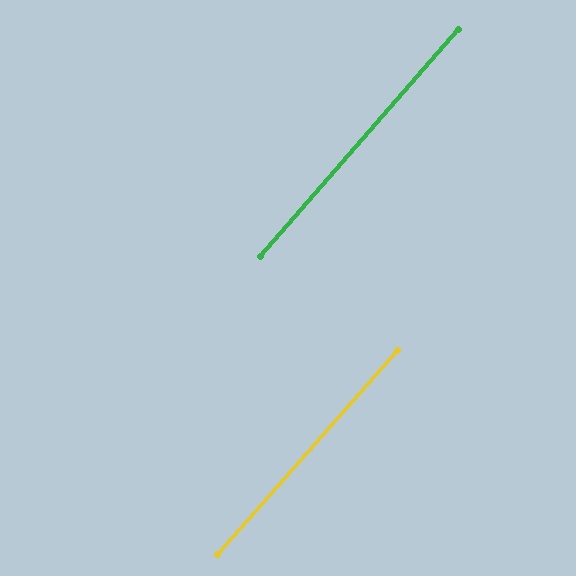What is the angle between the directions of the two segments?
Approximately 0 degrees.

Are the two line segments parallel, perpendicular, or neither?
Parallel — their directions differ by only 0.3°.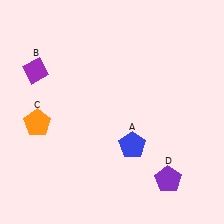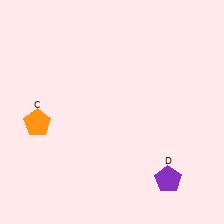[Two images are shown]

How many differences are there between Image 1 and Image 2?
There are 2 differences between the two images.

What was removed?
The blue pentagon (A), the purple diamond (B) were removed in Image 2.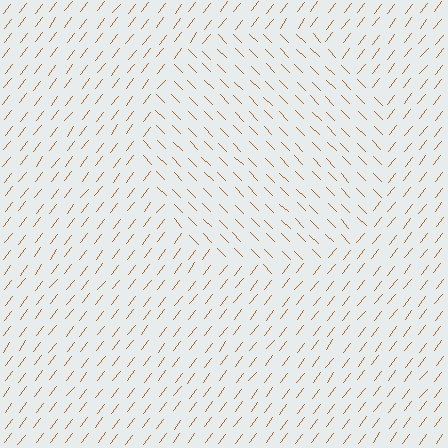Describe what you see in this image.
The image is filled with small brown line segments. A circle region in the image has lines oriented differently from the surrounding lines, creating a visible texture boundary.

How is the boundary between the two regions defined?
The boundary is defined purely by a change in line orientation (approximately 82 degrees difference). All lines are the same color and thickness.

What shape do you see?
I see a circle.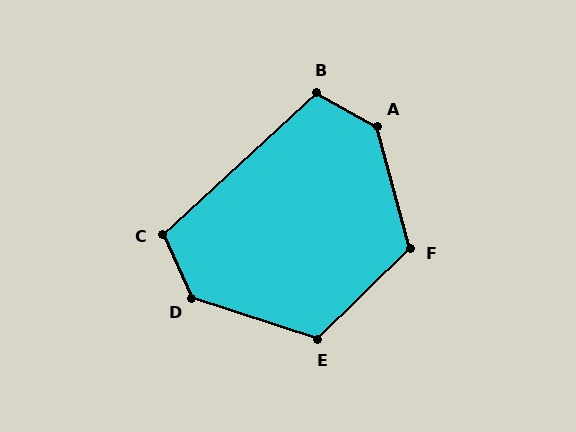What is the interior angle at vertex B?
Approximately 108 degrees (obtuse).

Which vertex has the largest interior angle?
A, at approximately 134 degrees.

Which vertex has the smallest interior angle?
C, at approximately 108 degrees.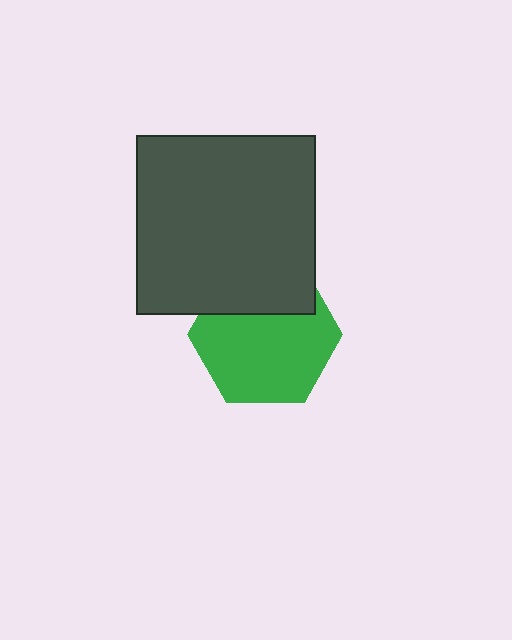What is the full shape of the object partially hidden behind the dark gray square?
The partially hidden object is a green hexagon.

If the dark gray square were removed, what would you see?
You would see the complete green hexagon.